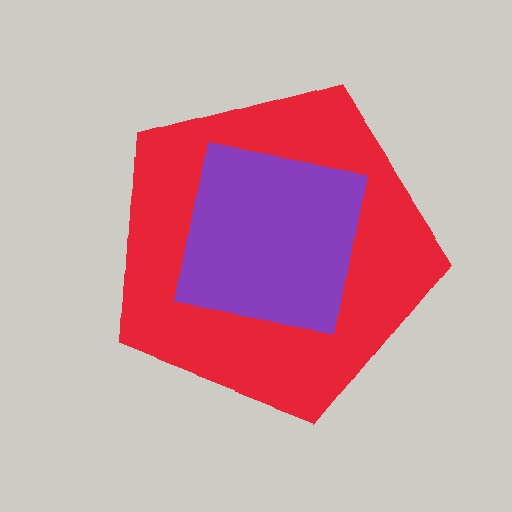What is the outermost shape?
The red pentagon.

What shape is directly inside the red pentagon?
The purple square.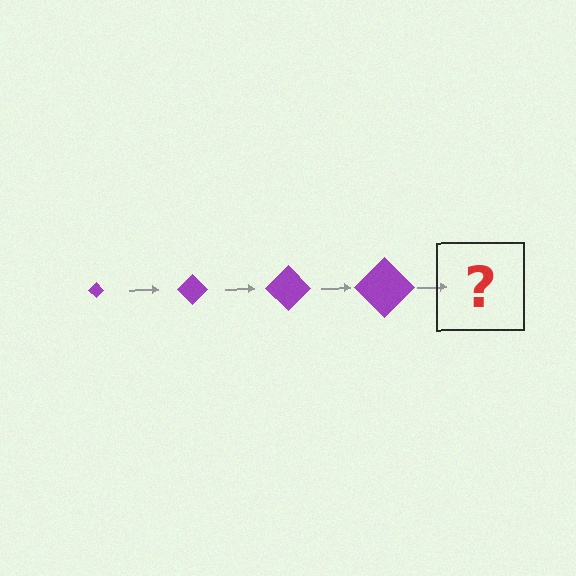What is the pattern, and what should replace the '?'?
The pattern is that the diamond gets progressively larger each step. The '?' should be a purple diamond, larger than the previous one.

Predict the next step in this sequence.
The next step is a purple diamond, larger than the previous one.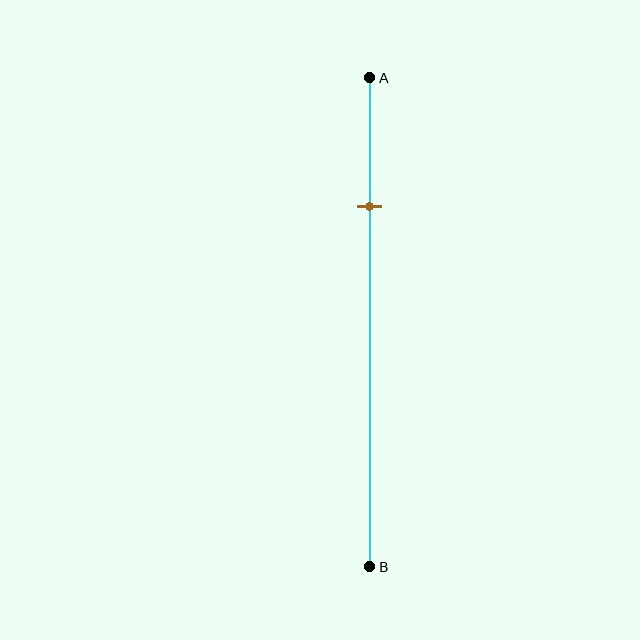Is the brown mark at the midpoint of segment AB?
No, the mark is at about 25% from A, not at the 50% midpoint.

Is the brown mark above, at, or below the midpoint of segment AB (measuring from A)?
The brown mark is above the midpoint of segment AB.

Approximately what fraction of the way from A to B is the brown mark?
The brown mark is approximately 25% of the way from A to B.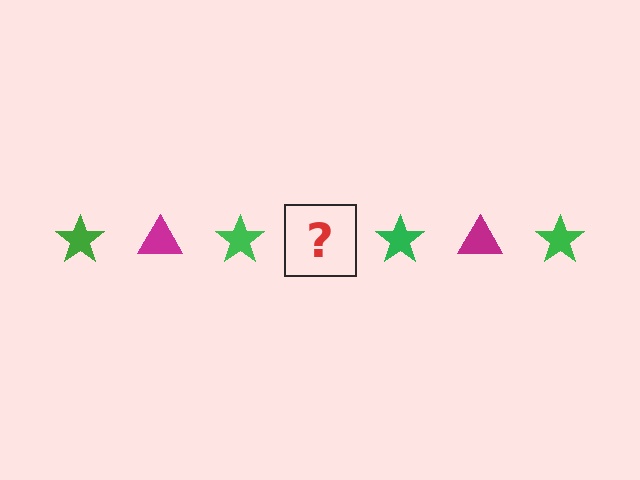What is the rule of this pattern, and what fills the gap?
The rule is that the pattern alternates between green star and magenta triangle. The gap should be filled with a magenta triangle.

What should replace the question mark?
The question mark should be replaced with a magenta triangle.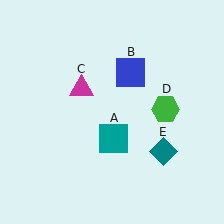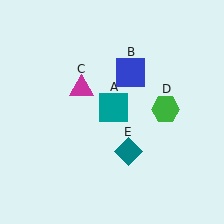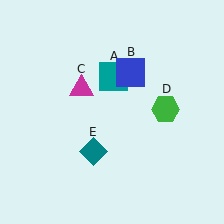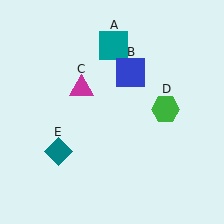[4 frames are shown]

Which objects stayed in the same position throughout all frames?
Blue square (object B) and magenta triangle (object C) and green hexagon (object D) remained stationary.